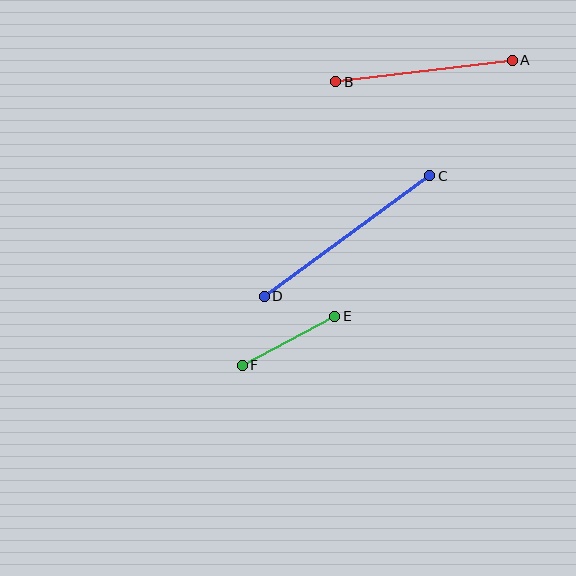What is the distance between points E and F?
The distance is approximately 105 pixels.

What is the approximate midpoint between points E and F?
The midpoint is at approximately (289, 341) pixels.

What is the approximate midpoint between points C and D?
The midpoint is at approximately (347, 236) pixels.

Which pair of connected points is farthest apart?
Points C and D are farthest apart.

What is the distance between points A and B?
The distance is approximately 178 pixels.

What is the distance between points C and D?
The distance is approximately 205 pixels.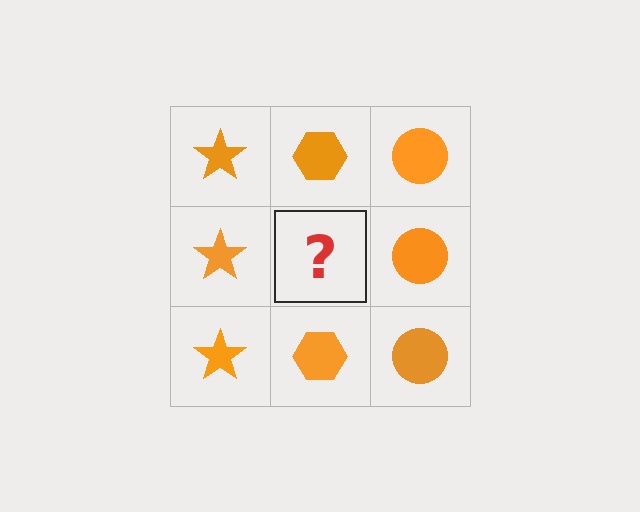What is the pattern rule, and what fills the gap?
The rule is that each column has a consistent shape. The gap should be filled with an orange hexagon.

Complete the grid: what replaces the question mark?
The question mark should be replaced with an orange hexagon.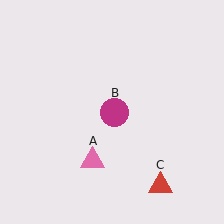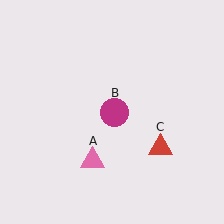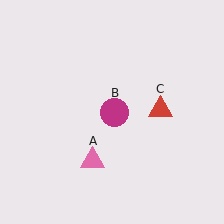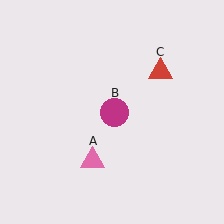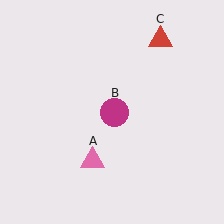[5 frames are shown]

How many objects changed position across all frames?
1 object changed position: red triangle (object C).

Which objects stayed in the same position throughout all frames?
Pink triangle (object A) and magenta circle (object B) remained stationary.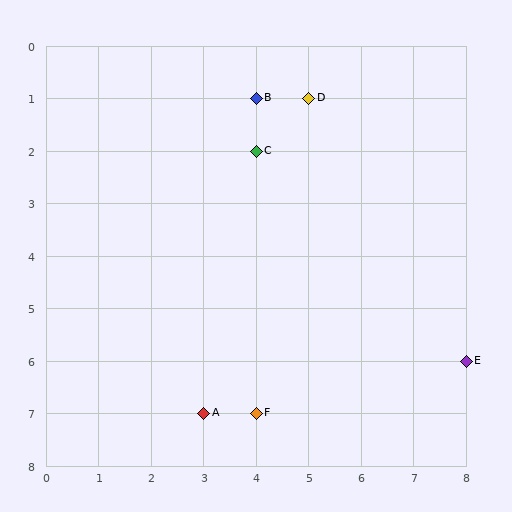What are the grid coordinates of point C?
Point C is at grid coordinates (4, 2).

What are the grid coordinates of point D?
Point D is at grid coordinates (5, 1).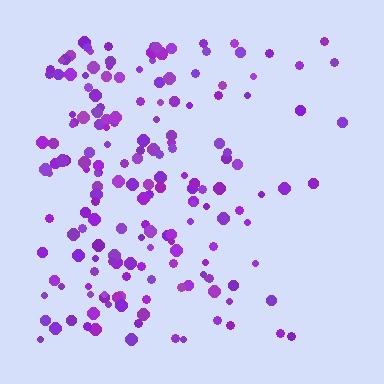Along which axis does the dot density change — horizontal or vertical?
Horizontal.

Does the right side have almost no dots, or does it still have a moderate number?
Still a moderate number, just noticeably fewer than the left.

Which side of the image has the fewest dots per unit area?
The right.